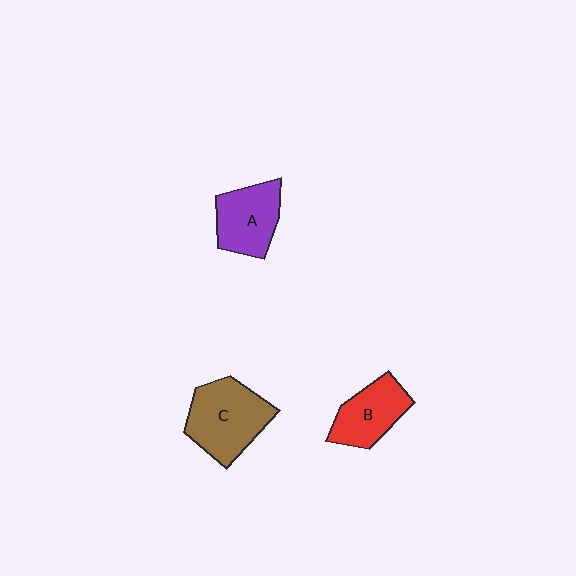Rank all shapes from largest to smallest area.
From largest to smallest: C (brown), A (purple), B (red).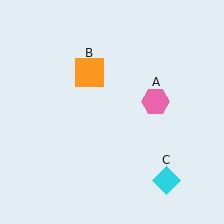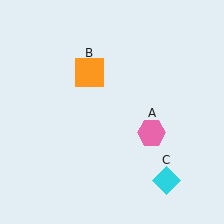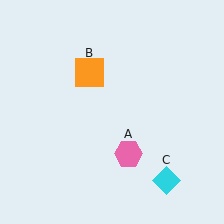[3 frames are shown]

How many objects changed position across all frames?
1 object changed position: pink hexagon (object A).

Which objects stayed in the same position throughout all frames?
Orange square (object B) and cyan diamond (object C) remained stationary.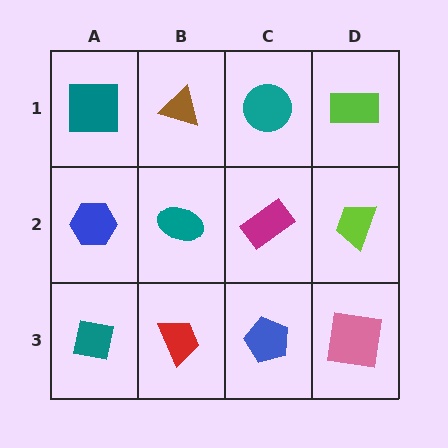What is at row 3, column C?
A blue pentagon.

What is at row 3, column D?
A pink square.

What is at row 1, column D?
A lime rectangle.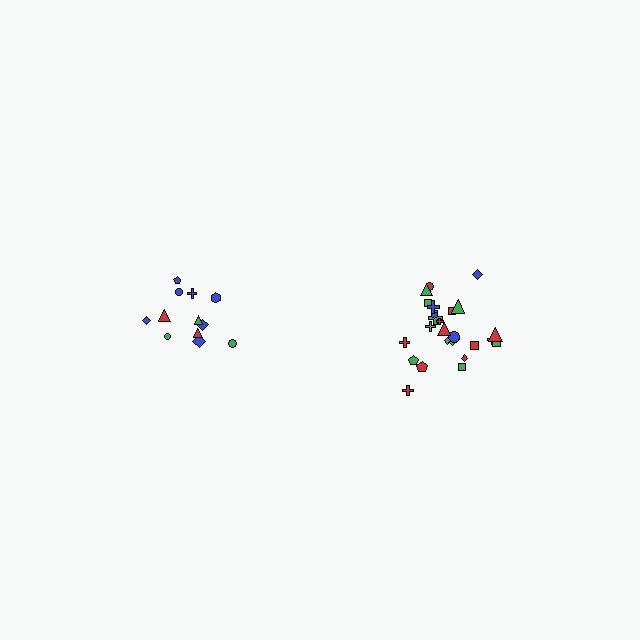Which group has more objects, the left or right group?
The right group.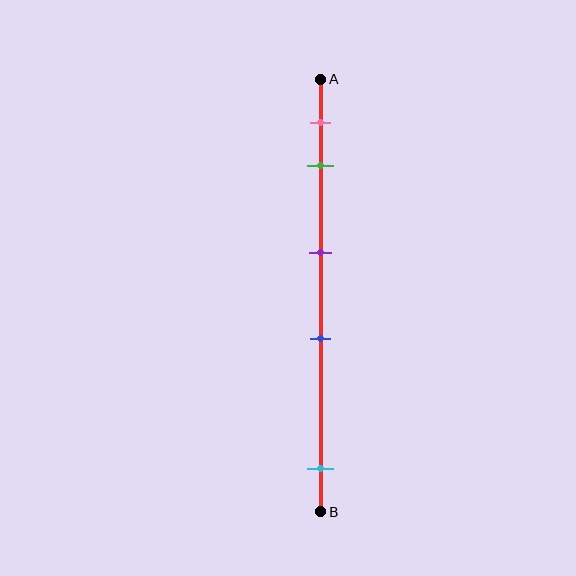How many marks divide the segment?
There are 5 marks dividing the segment.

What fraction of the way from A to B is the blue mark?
The blue mark is approximately 60% (0.6) of the way from A to B.